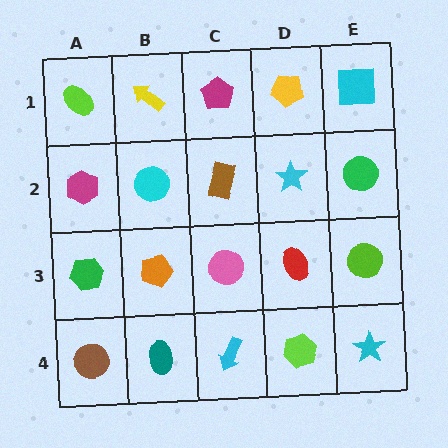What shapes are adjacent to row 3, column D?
A cyan star (row 2, column D), a lime hexagon (row 4, column D), a pink circle (row 3, column C), a lime circle (row 3, column E).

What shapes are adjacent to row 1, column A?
A magenta hexagon (row 2, column A), a yellow arrow (row 1, column B).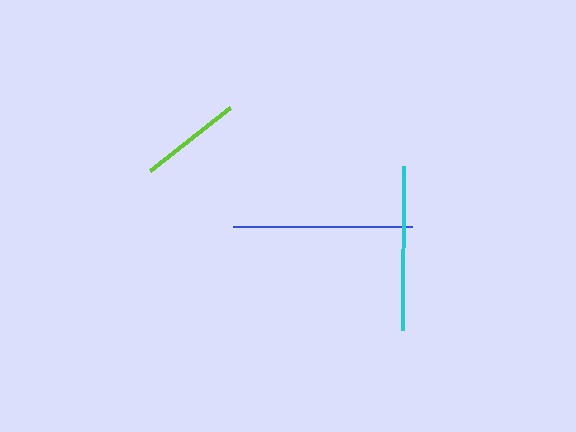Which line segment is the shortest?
The lime line is the shortest at approximately 102 pixels.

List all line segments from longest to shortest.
From longest to shortest: blue, cyan, lime.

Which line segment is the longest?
The blue line is the longest at approximately 179 pixels.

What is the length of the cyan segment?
The cyan segment is approximately 164 pixels long.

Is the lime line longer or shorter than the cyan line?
The cyan line is longer than the lime line.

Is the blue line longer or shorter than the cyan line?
The blue line is longer than the cyan line.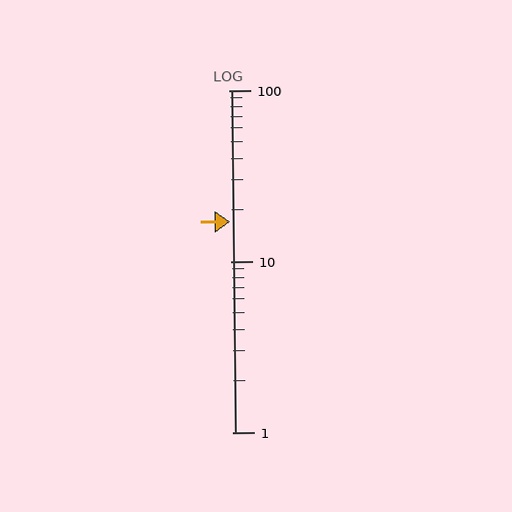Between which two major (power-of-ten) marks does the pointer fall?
The pointer is between 10 and 100.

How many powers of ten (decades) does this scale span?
The scale spans 2 decades, from 1 to 100.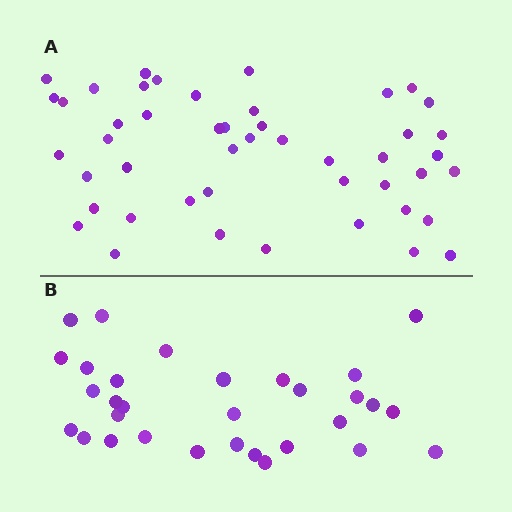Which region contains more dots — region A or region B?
Region A (the top region) has more dots.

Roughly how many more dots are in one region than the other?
Region A has approximately 15 more dots than region B.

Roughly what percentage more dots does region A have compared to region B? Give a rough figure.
About 50% more.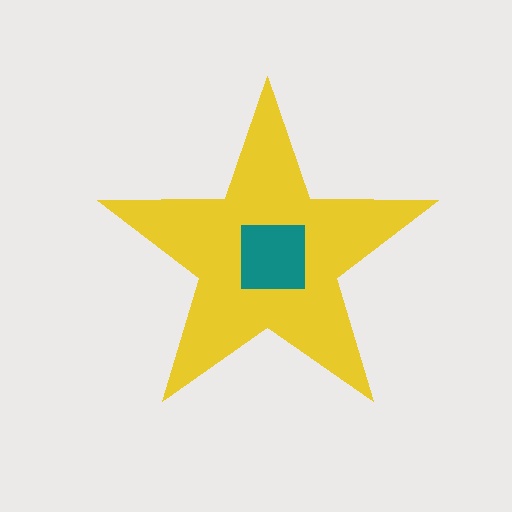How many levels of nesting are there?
2.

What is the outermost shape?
The yellow star.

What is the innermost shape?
The teal square.